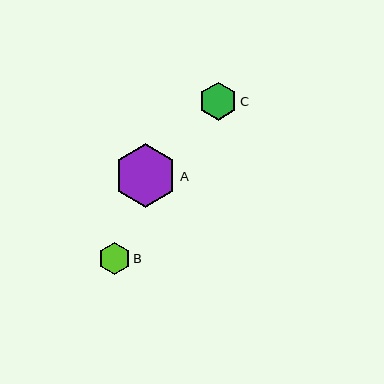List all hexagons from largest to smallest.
From largest to smallest: A, C, B.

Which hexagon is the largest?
Hexagon A is the largest with a size of approximately 63 pixels.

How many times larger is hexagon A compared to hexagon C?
Hexagon A is approximately 1.6 times the size of hexagon C.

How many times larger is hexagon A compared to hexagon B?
Hexagon A is approximately 2.0 times the size of hexagon B.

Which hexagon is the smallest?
Hexagon B is the smallest with a size of approximately 32 pixels.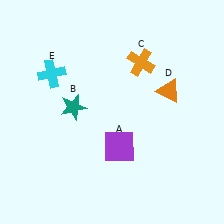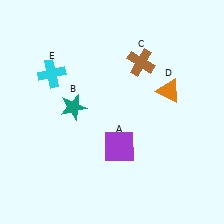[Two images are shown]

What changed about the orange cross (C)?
In Image 1, C is orange. In Image 2, it changed to brown.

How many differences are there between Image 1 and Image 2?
There is 1 difference between the two images.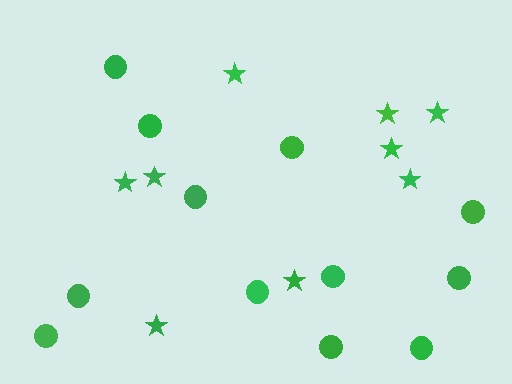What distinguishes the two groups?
There are 2 groups: one group of stars (9) and one group of circles (12).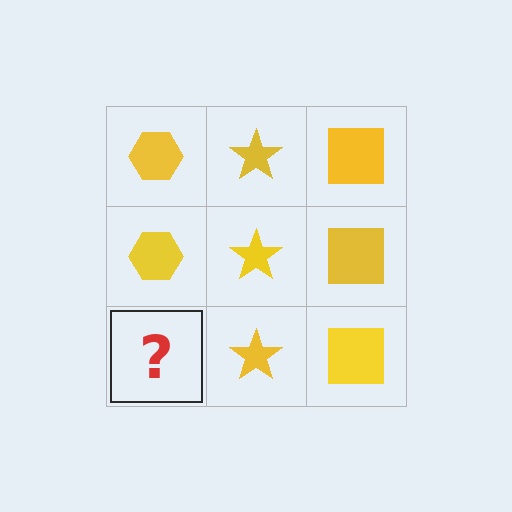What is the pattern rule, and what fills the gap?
The rule is that each column has a consistent shape. The gap should be filled with a yellow hexagon.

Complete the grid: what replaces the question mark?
The question mark should be replaced with a yellow hexagon.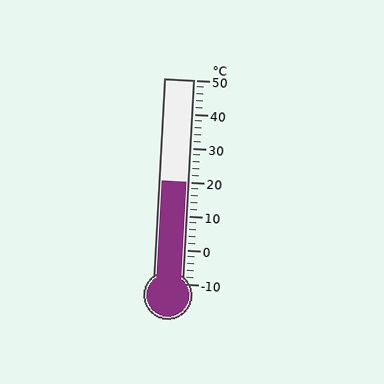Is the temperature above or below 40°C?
The temperature is below 40°C.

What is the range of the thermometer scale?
The thermometer scale ranges from -10°C to 50°C.